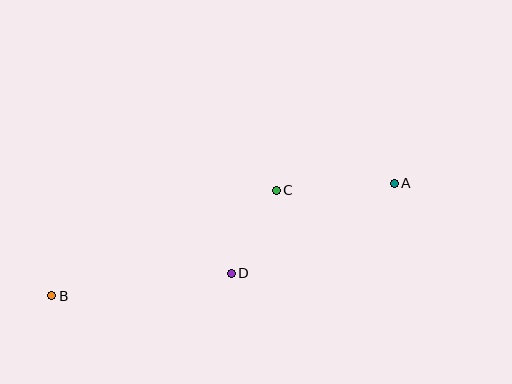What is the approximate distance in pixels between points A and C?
The distance between A and C is approximately 118 pixels.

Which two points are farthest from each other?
Points A and B are farthest from each other.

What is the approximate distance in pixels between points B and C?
The distance between B and C is approximately 248 pixels.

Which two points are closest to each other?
Points C and D are closest to each other.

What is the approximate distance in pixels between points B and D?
The distance between B and D is approximately 181 pixels.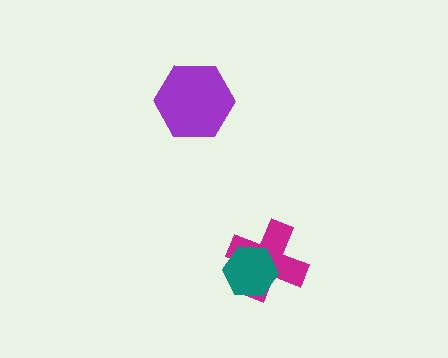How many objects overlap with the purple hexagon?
0 objects overlap with the purple hexagon.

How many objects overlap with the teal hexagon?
1 object overlaps with the teal hexagon.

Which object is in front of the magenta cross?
The teal hexagon is in front of the magenta cross.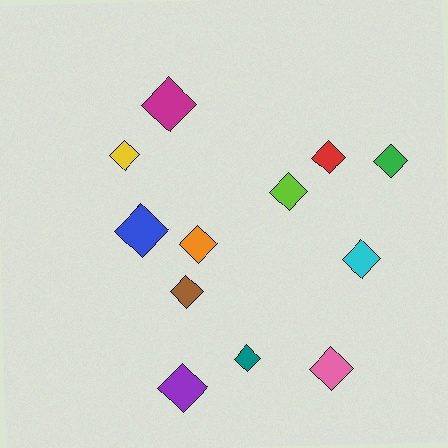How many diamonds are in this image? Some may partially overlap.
There are 12 diamonds.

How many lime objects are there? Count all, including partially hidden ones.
There is 1 lime object.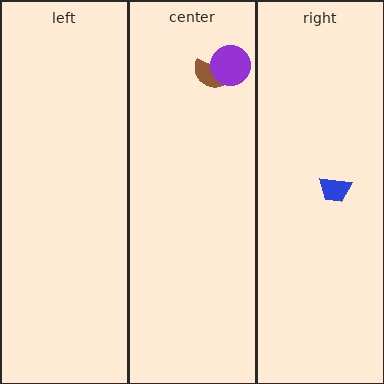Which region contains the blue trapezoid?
The right region.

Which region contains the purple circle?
The center region.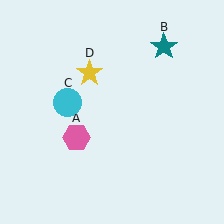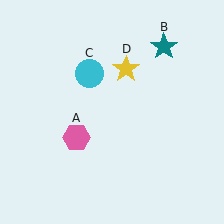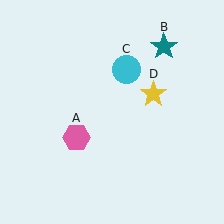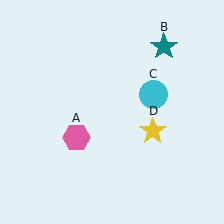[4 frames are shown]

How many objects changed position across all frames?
2 objects changed position: cyan circle (object C), yellow star (object D).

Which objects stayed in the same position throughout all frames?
Pink hexagon (object A) and teal star (object B) remained stationary.